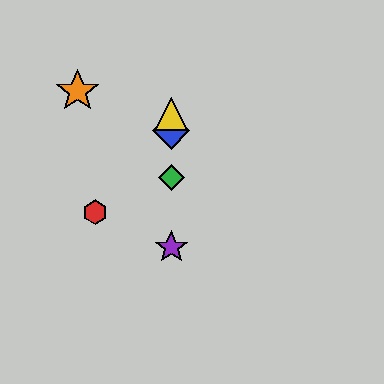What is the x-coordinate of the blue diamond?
The blue diamond is at x≈171.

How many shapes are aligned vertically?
4 shapes (the blue diamond, the green diamond, the yellow triangle, the purple star) are aligned vertically.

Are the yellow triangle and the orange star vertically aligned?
No, the yellow triangle is at x≈171 and the orange star is at x≈77.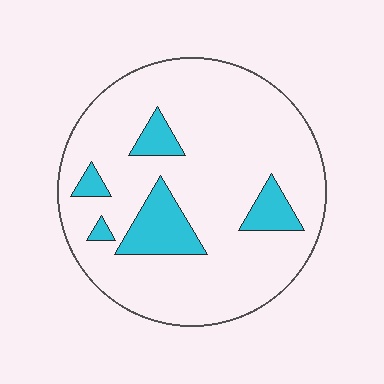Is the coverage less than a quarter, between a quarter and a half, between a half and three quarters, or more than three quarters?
Less than a quarter.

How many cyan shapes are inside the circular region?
5.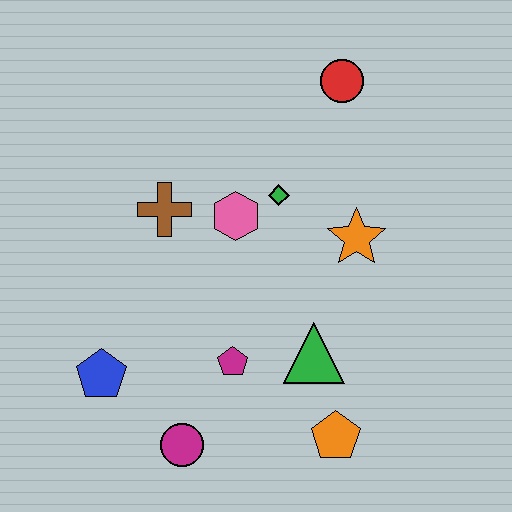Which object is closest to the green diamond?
The pink hexagon is closest to the green diamond.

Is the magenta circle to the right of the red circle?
No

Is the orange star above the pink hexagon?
No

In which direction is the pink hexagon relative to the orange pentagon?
The pink hexagon is above the orange pentagon.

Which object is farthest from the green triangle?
The red circle is farthest from the green triangle.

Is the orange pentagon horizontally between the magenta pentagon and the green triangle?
No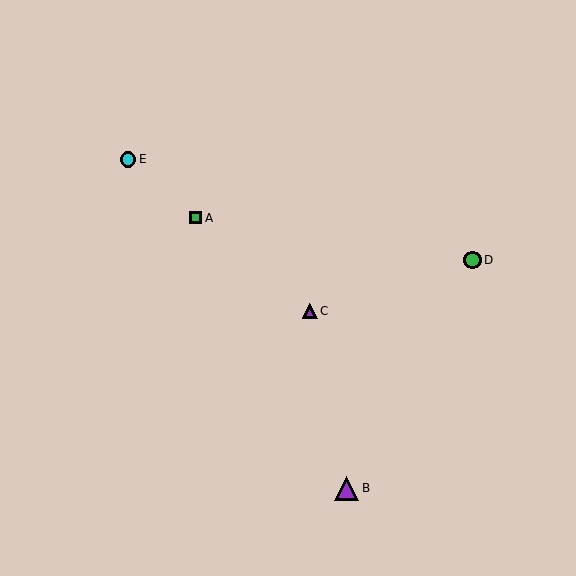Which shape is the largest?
The purple triangle (labeled B) is the largest.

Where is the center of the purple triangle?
The center of the purple triangle is at (310, 311).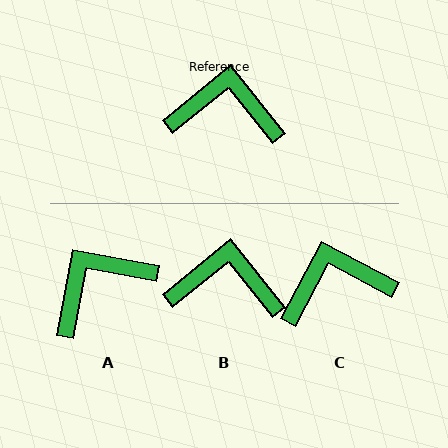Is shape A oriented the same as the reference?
No, it is off by about 41 degrees.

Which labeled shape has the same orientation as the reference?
B.